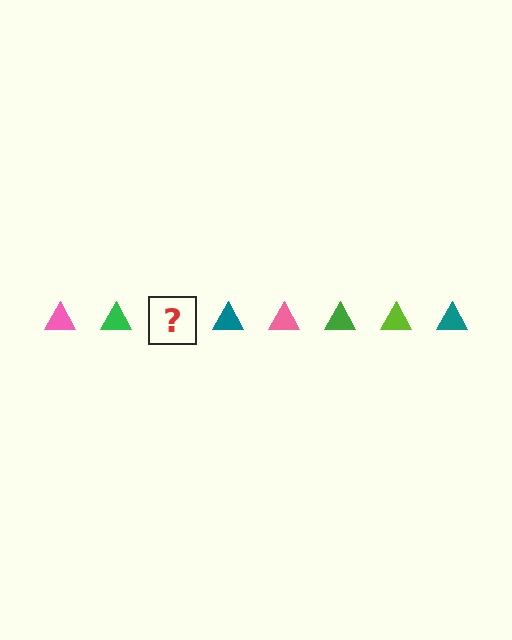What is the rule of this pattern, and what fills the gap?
The rule is that the pattern cycles through pink, green, lime, teal triangles. The gap should be filled with a lime triangle.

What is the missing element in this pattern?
The missing element is a lime triangle.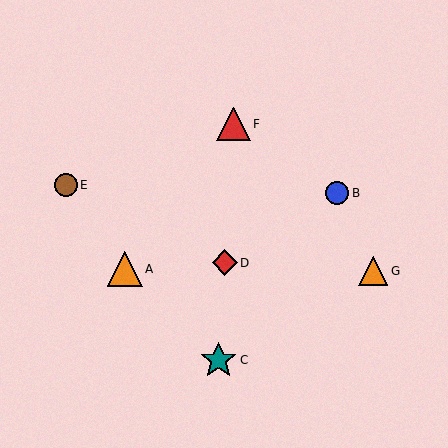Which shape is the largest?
The teal star (labeled C) is the largest.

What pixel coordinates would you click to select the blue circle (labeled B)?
Click at (337, 193) to select the blue circle B.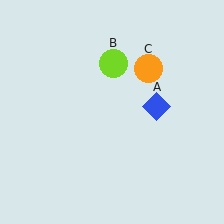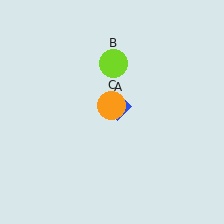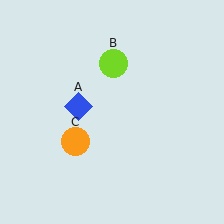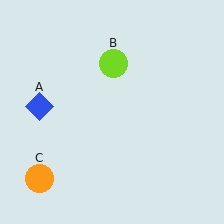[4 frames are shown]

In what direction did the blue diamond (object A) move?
The blue diamond (object A) moved left.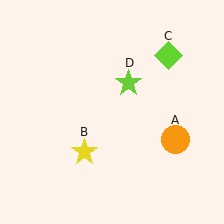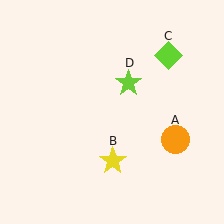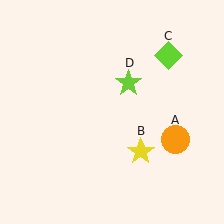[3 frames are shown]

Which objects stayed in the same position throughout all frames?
Orange circle (object A) and lime diamond (object C) and lime star (object D) remained stationary.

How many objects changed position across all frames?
1 object changed position: yellow star (object B).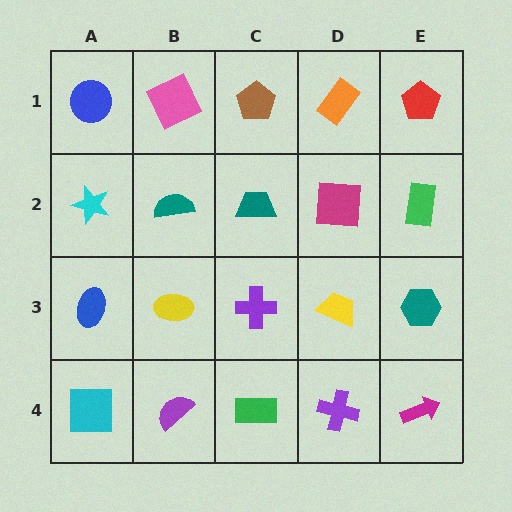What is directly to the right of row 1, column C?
An orange rectangle.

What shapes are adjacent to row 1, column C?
A teal trapezoid (row 2, column C), a pink square (row 1, column B), an orange rectangle (row 1, column D).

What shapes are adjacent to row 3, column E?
A green rectangle (row 2, column E), a magenta arrow (row 4, column E), a yellow trapezoid (row 3, column D).